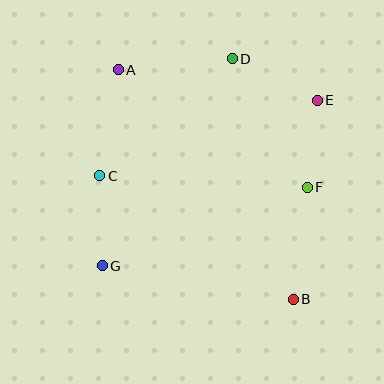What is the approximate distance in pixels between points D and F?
The distance between D and F is approximately 149 pixels.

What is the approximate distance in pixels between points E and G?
The distance between E and G is approximately 272 pixels.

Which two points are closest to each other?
Points E and F are closest to each other.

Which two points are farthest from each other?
Points A and B are farthest from each other.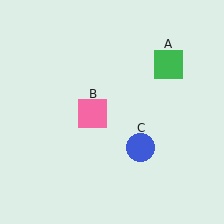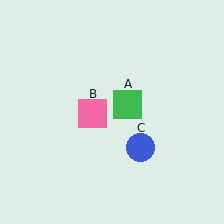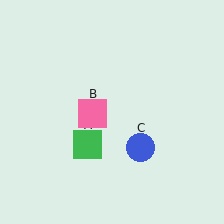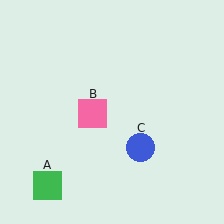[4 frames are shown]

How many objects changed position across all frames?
1 object changed position: green square (object A).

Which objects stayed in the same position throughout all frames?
Pink square (object B) and blue circle (object C) remained stationary.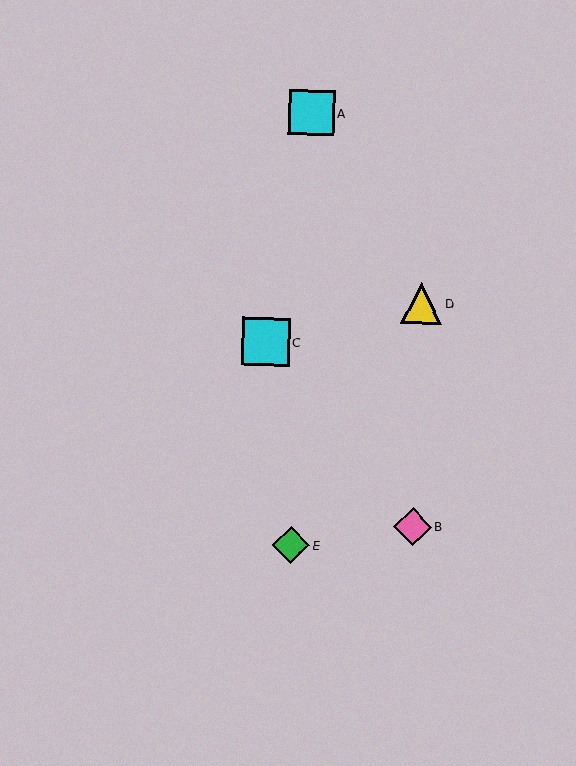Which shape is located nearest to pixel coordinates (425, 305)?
The yellow triangle (labeled D) at (422, 303) is nearest to that location.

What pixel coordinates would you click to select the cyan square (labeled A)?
Click at (312, 113) to select the cyan square A.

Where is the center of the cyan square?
The center of the cyan square is at (266, 342).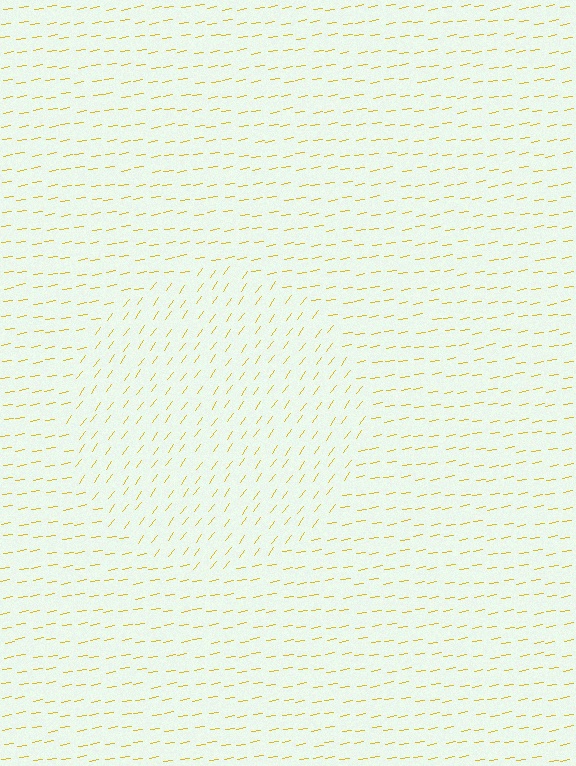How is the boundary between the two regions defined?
The boundary is defined purely by a change in line orientation (approximately 45 degrees difference). All lines are the same color and thickness.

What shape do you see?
I see a circle.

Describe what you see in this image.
The image is filled with small yellow line segments. A circle region in the image has lines oriented differently from the surrounding lines, creating a visible texture boundary.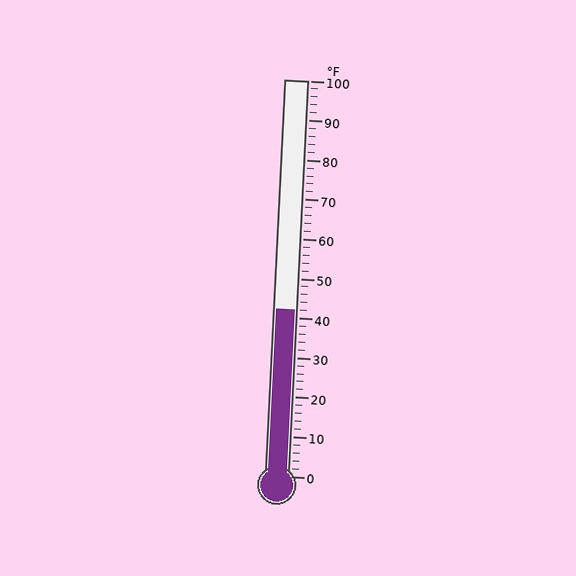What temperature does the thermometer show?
The thermometer shows approximately 42°F.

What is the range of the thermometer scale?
The thermometer scale ranges from 0°F to 100°F.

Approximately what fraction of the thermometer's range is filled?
The thermometer is filled to approximately 40% of its range.